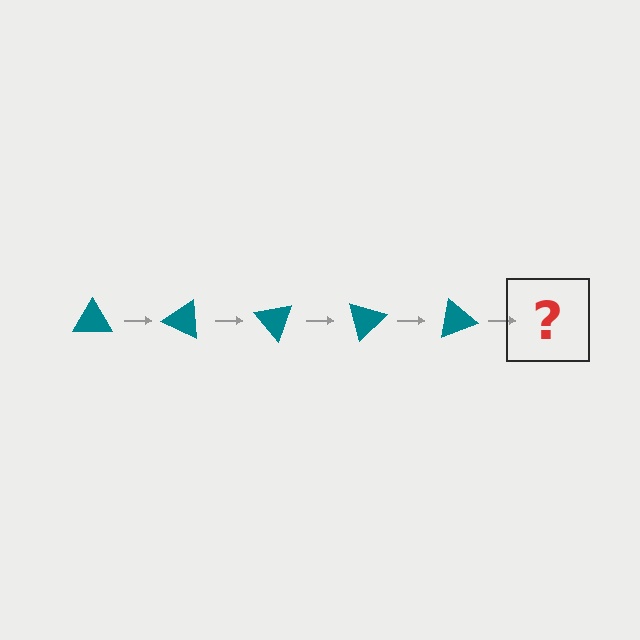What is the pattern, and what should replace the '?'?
The pattern is that the triangle rotates 25 degrees each step. The '?' should be a teal triangle rotated 125 degrees.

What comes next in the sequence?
The next element should be a teal triangle rotated 125 degrees.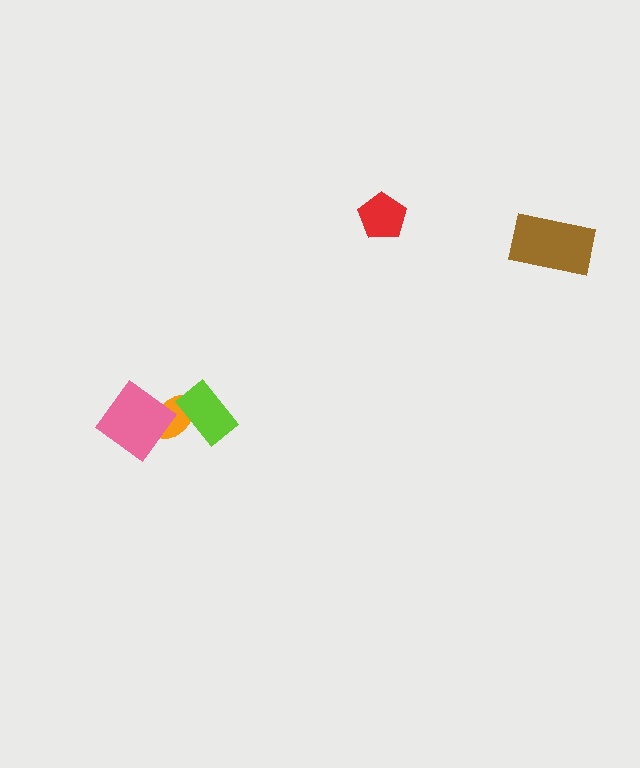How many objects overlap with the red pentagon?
0 objects overlap with the red pentagon.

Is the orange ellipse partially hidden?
Yes, it is partially covered by another shape.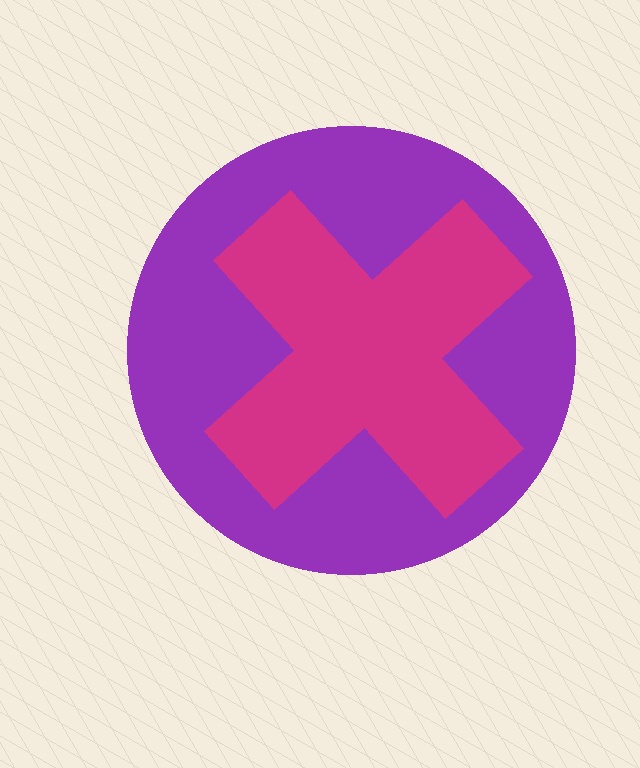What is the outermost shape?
The purple circle.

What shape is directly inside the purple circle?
The magenta cross.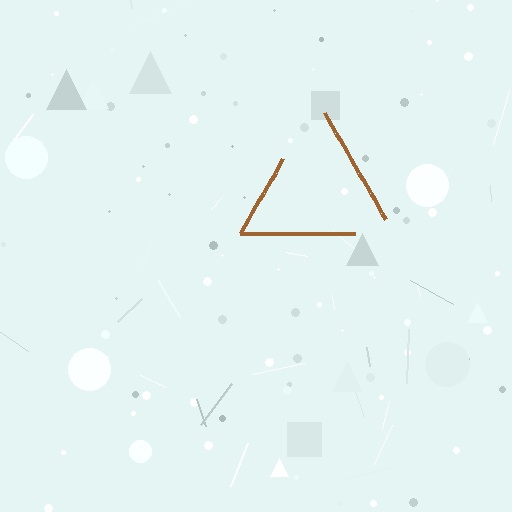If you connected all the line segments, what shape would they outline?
They would outline a triangle.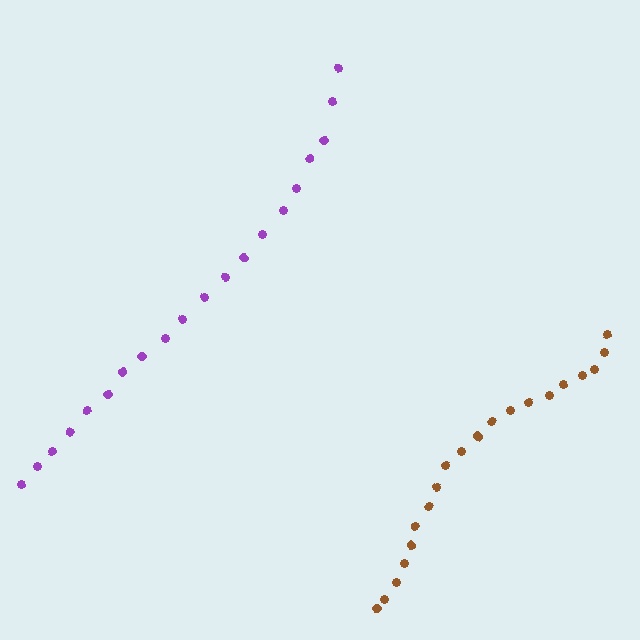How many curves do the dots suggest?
There are 2 distinct paths.